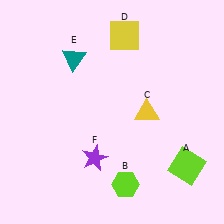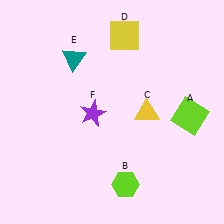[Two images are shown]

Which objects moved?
The objects that moved are: the lime square (A), the purple star (F).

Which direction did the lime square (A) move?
The lime square (A) moved up.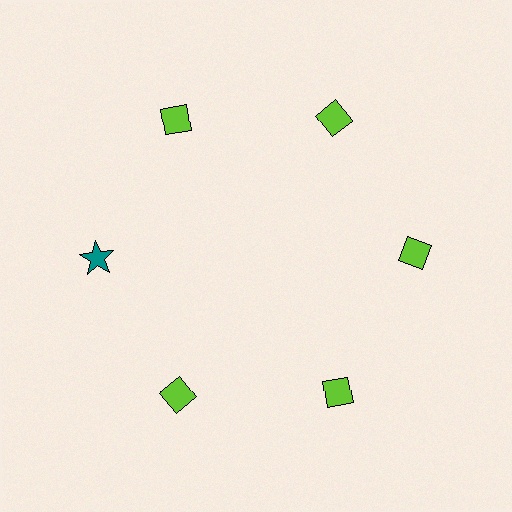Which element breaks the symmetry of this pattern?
The teal star at roughly the 9 o'clock position breaks the symmetry. All other shapes are lime diamonds.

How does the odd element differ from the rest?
It differs in both color (teal instead of lime) and shape (star instead of diamond).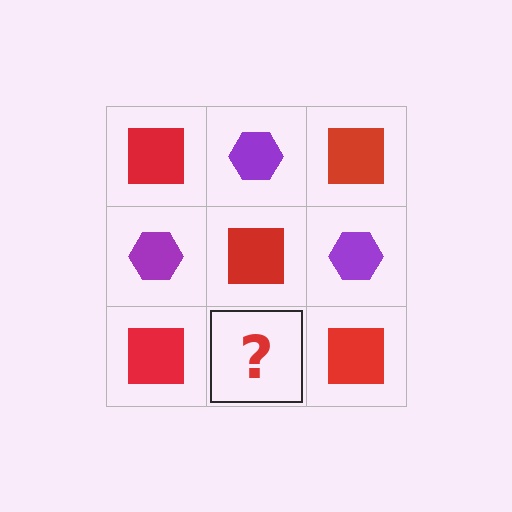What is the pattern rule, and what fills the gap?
The rule is that it alternates red square and purple hexagon in a checkerboard pattern. The gap should be filled with a purple hexagon.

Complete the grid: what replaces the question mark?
The question mark should be replaced with a purple hexagon.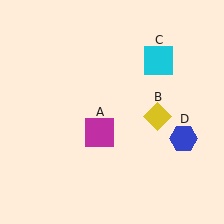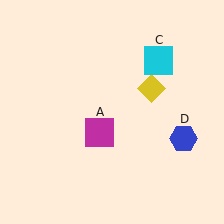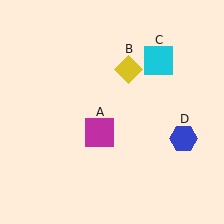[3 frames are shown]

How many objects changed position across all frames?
1 object changed position: yellow diamond (object B).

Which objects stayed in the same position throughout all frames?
Magenta square (object A) and cyan square (object C) and blue hexagon (object D) remained stationary.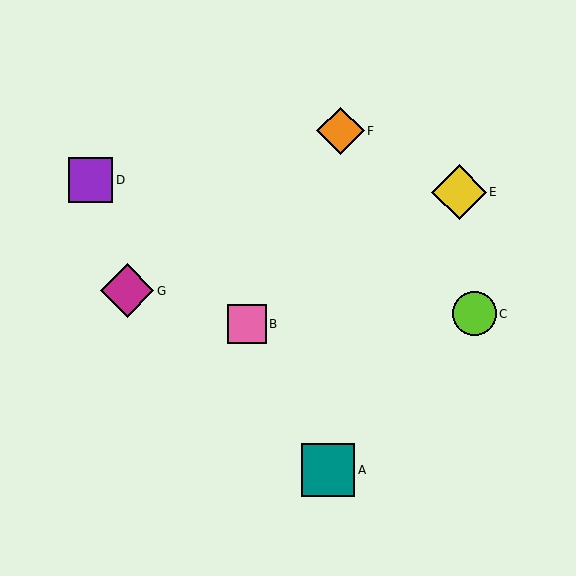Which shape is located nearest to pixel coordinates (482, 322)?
The lime circle (labeled C) at (474, 314) is nearest to that location.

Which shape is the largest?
The yellow diamond (labeled E) is the largest.